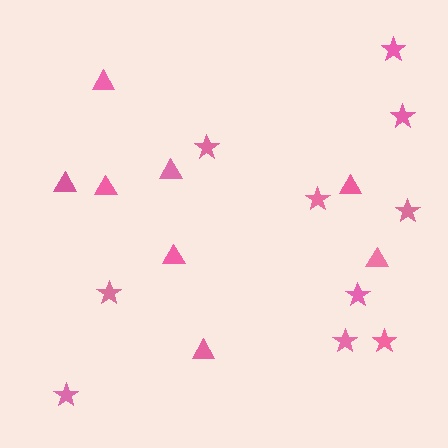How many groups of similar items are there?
There are 2 groups: one group of triangles (8) and one group of stars (10).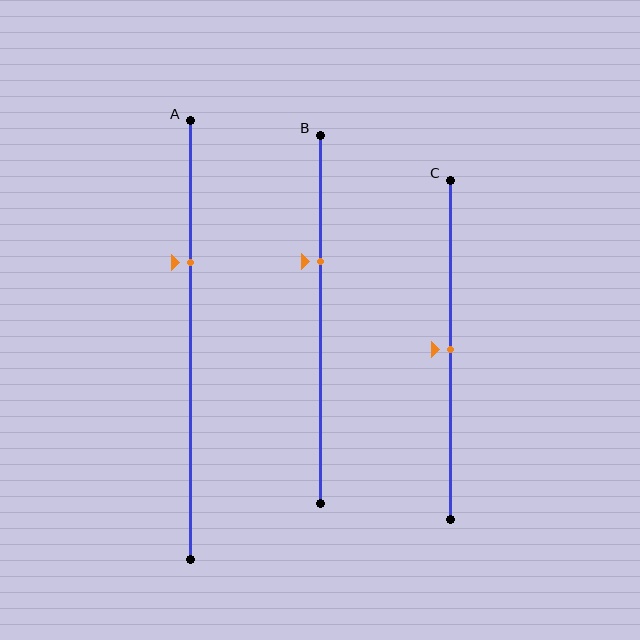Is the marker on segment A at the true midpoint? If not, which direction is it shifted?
No, the marker on segment A is shifted upward by about 18% of the segment length.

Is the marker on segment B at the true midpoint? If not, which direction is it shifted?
No, the marker on segment B is shifted upward by about 16% of the segment length.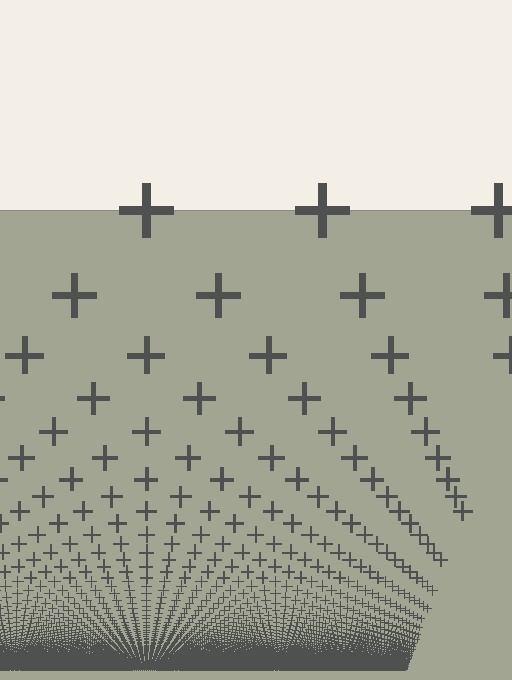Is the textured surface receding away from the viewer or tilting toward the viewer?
The surface appears to tilt toward the viewer. Texture elements get larger and sparser toward the top.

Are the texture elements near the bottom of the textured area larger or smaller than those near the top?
Smaller. The gradient is inverted — elements near the bottom are smaller and denser.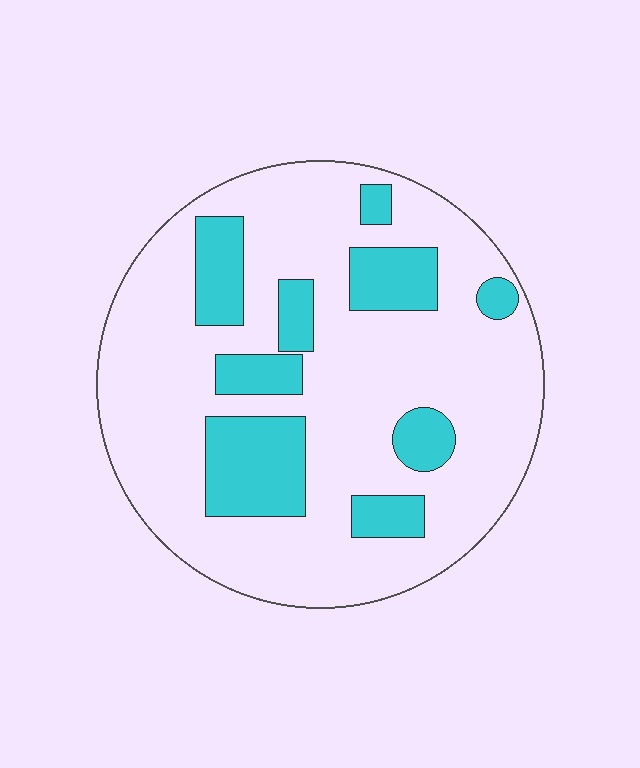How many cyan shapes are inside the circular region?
9.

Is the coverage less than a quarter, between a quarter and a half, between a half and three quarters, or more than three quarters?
Less than a quarter.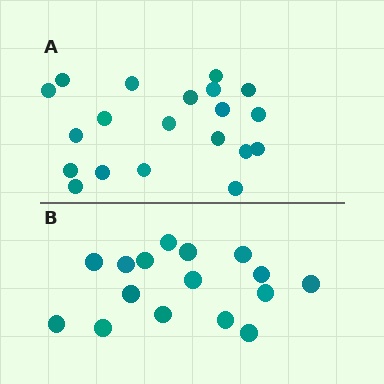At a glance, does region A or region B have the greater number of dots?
Region A (the top region) has more dots.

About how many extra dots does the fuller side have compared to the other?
Region A has about 4 more dots than region B.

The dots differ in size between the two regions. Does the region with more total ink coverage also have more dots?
No. Region B has more total ink coverage because its dots are larger, but region A actually contains more individual dots. Total area can be misleading — the number of items is what matters here.